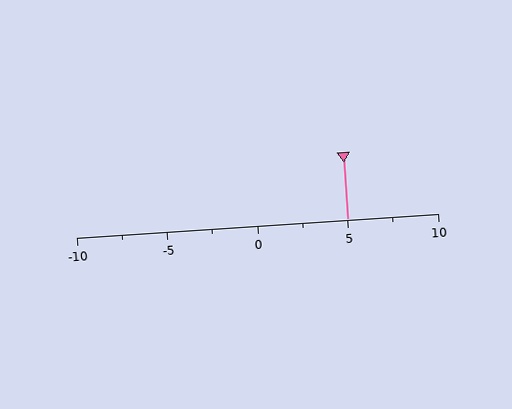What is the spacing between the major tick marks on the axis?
The major ticks are spaced 5 apart.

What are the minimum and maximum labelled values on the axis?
The axis runs from -10 to 10.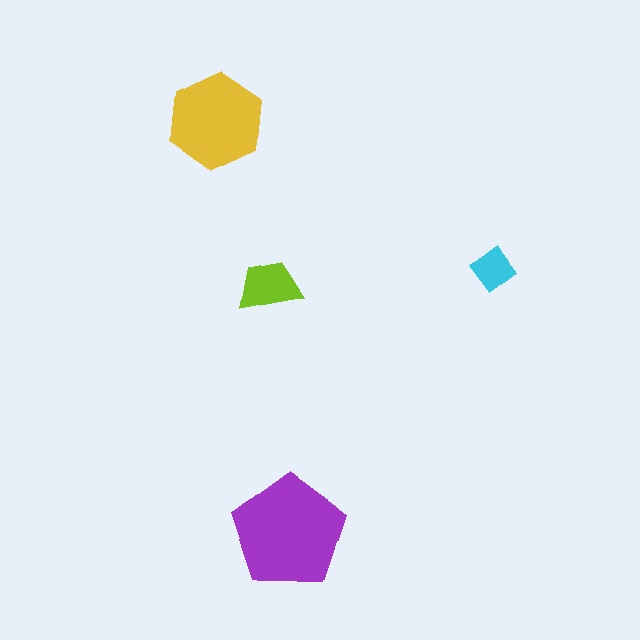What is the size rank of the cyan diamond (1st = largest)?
4th.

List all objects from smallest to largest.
The cyan diamond, the lime trapezoid, the yellow hexagon, the purple pentagon.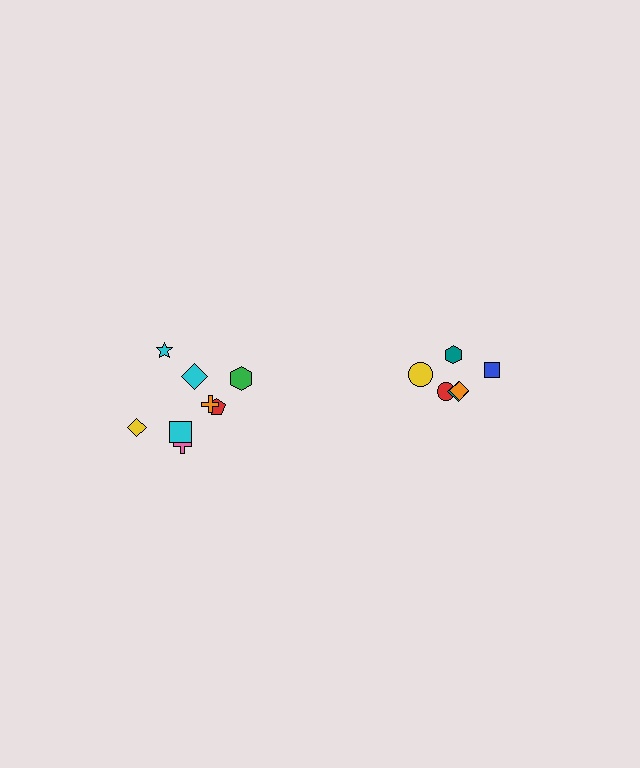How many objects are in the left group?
There are 8 objects.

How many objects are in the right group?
There are 6 objects.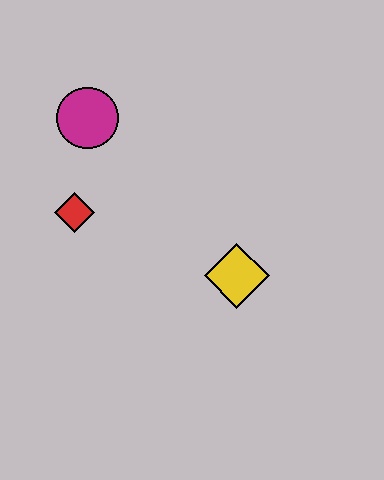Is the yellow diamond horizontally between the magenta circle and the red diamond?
No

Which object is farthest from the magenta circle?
The yellow diamond is farthest from the magenta circle.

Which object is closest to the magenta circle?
The red diamond is closest to the magenta circle.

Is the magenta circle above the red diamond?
Yes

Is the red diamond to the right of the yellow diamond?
No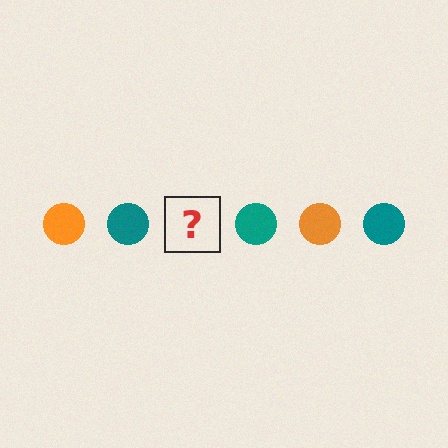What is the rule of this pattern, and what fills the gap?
The rule is that the pattern cycles through orange, teal circles. The gap should be filled with an orange circle.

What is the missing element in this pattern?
The missing element is an orange circle.